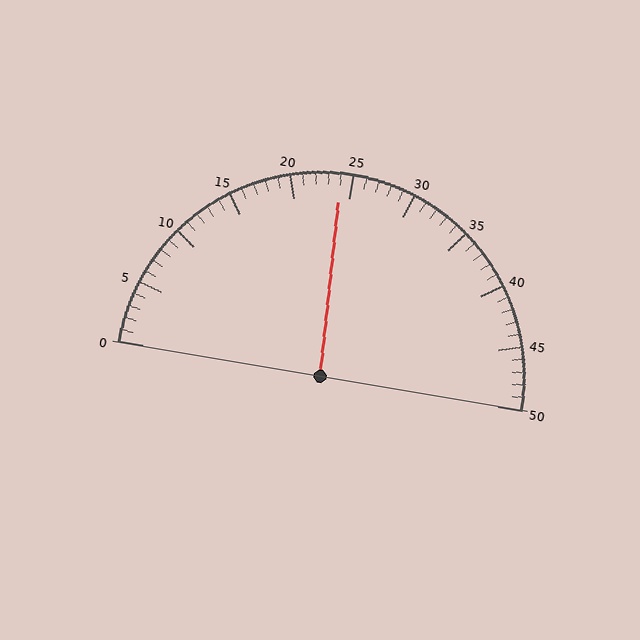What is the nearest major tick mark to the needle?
The nearest major tick mark is 25.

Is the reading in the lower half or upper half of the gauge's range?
The reading is in the lower half of the range (0 to 50).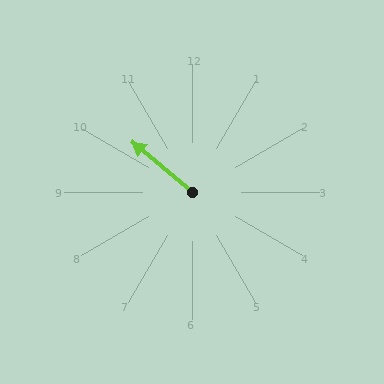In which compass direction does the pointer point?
Northwest.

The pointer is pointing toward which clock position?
Roughly 10 o'clock.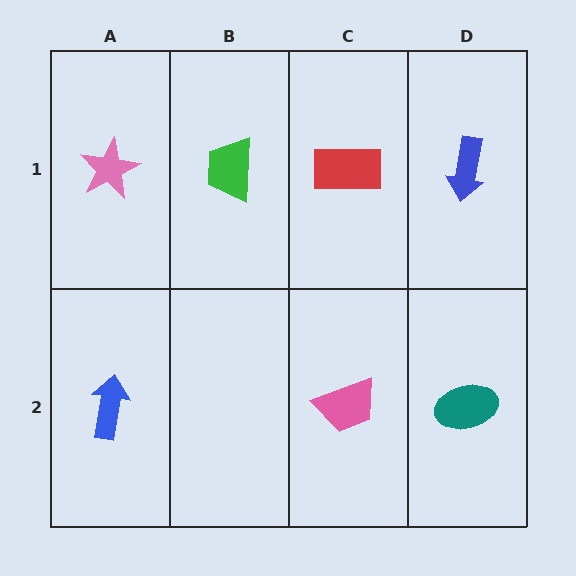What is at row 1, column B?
A green trapezoid.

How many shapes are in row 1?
4 shapes.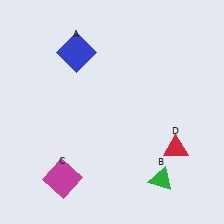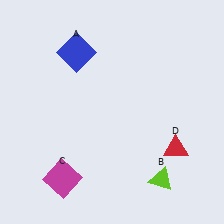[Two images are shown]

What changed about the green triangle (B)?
In Image 1, B is green. In Image 2, it changed to lime.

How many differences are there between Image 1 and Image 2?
There is 1 difference between the two images.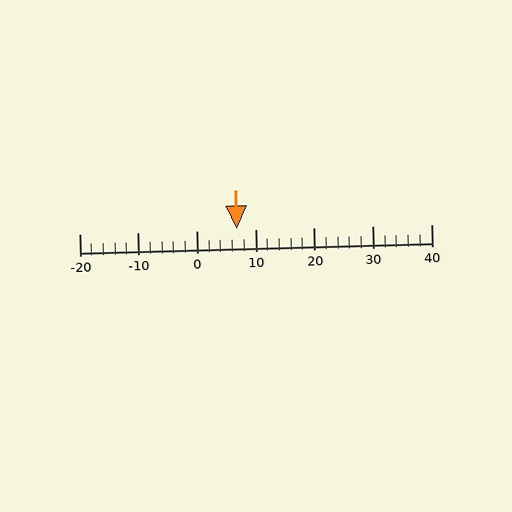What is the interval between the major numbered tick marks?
The major tick marks are spaced 10 units apart.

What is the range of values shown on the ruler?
The ruler shows values from -20 to 40.